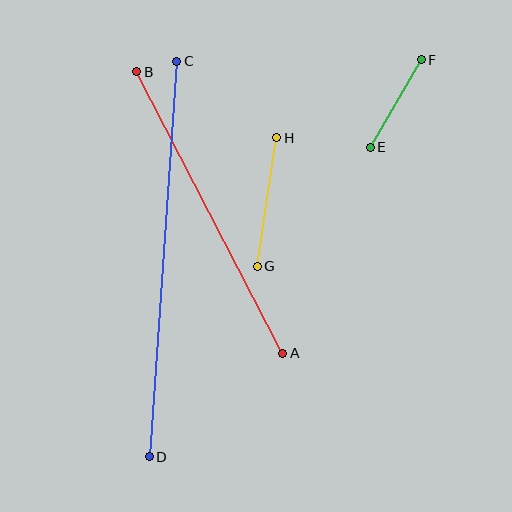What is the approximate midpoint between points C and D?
The midpoint is at approximately (163, 259) pixels.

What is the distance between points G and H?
The distance is approximately 130 pixels.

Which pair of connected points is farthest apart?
Points C and D are farthest apart.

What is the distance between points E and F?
The distance is approximately 101 pixels.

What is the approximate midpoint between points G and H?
The midpoint is at approximately (267, 202) pixels.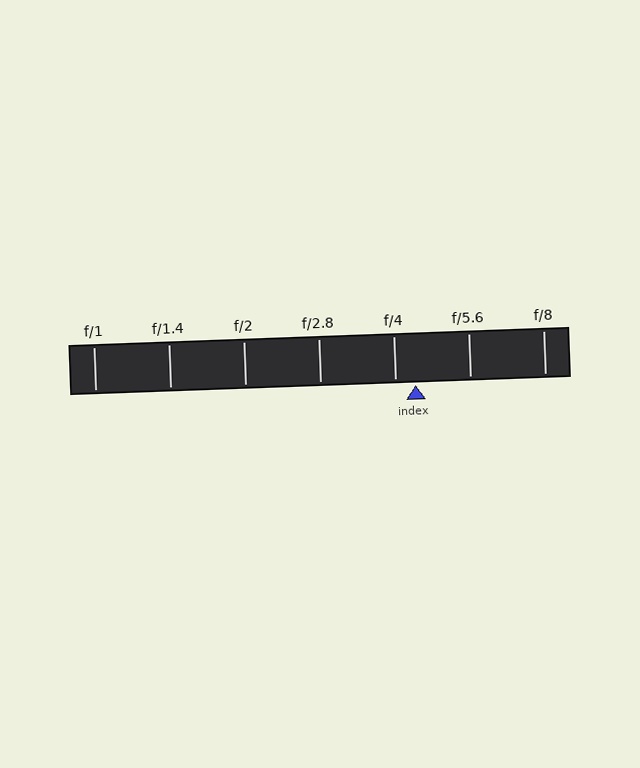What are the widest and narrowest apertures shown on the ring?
The widest aperture shown is f/1 and the narrowest is f/8.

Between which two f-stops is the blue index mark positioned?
The index mark is between f/4 and f/5.6.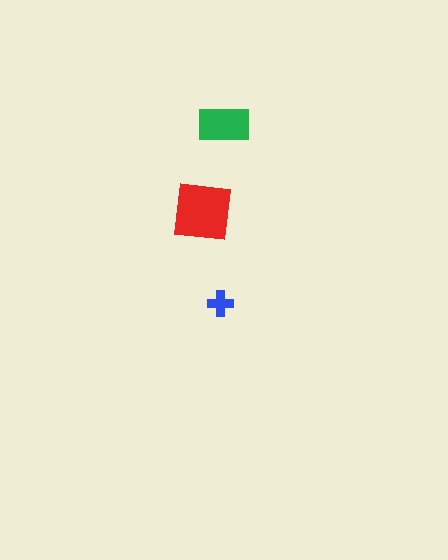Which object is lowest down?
The blue cross is bottommost.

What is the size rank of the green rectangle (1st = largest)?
2nd.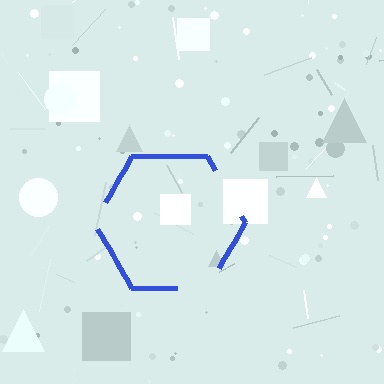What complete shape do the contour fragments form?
The contour fragments form a hexagon.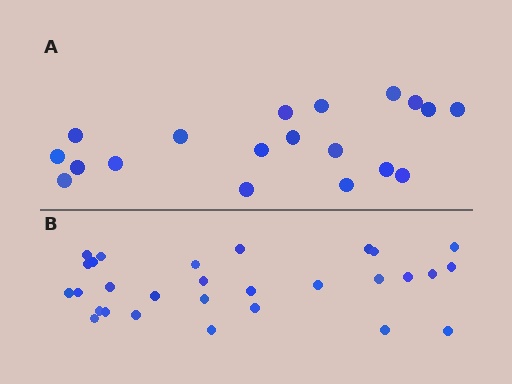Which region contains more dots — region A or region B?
Region B (the bottom region) has more dots.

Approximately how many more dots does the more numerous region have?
Region B has roughly 10 or so more dots than region A.